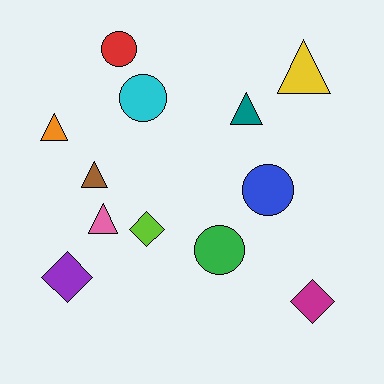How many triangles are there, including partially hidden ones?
There are 5 triangles.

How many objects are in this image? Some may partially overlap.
There are 12 objects.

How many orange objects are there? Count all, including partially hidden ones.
There is 1 orange object.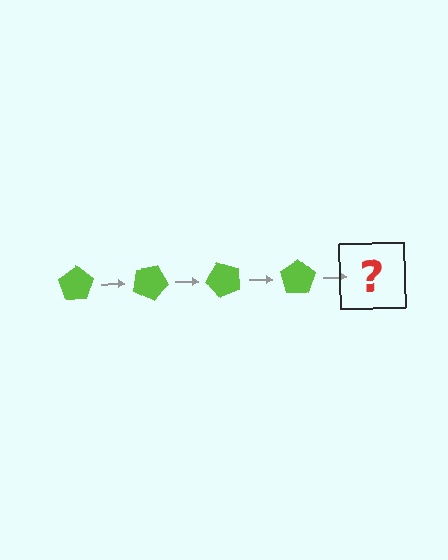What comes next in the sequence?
The next element should be a lime pentagon rotated 100 degrees.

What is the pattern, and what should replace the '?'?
The pattern is that the pentagon rotates 25 degrees each step. The '?' should be a lime pentagon rotated 100 degrees.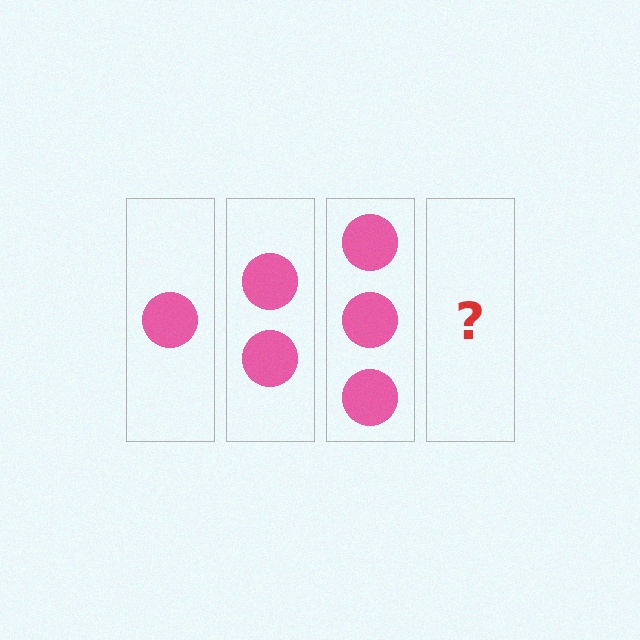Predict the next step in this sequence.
The next step is 4 circles.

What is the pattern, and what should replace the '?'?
The pattern is that each step adds one more circle. The '?' should be 4 circles.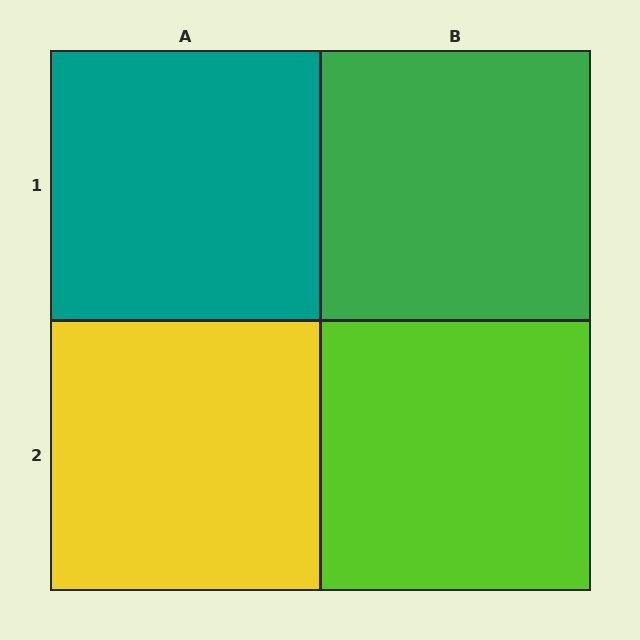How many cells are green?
1 cell is green.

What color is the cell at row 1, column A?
Teal.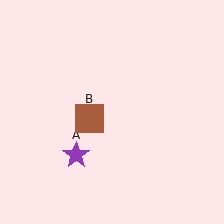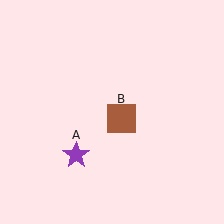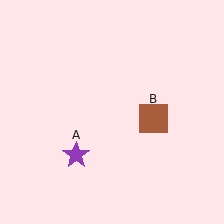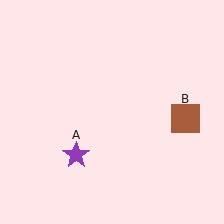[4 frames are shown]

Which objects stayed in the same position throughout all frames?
Purple star (object A) remained stationary.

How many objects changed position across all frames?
1 object changed position: brown square (object B).